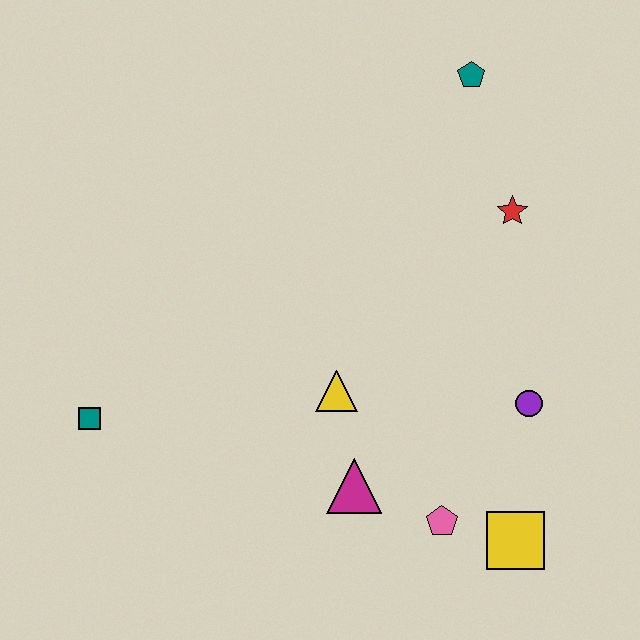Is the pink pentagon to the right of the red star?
No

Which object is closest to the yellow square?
The pink pentagon is closest to the yellow square.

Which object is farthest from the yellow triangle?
The teal pentagon is farthest from the yellow triangle.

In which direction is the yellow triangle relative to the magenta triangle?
The yellow triangle is above the magenta triangle.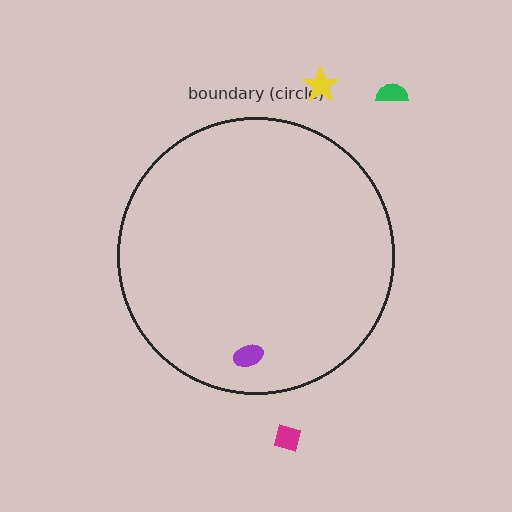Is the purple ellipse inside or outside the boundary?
Inside.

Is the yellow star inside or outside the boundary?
Outside.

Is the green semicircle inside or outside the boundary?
Outside.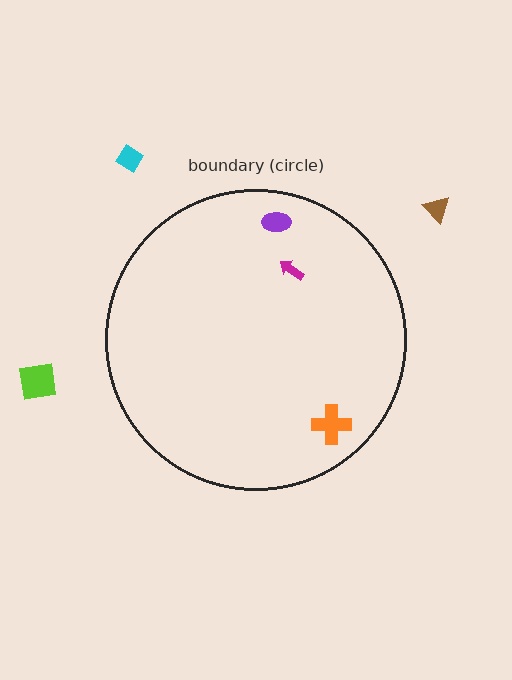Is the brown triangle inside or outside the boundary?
Outside.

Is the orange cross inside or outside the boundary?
Inside.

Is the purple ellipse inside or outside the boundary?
Inside.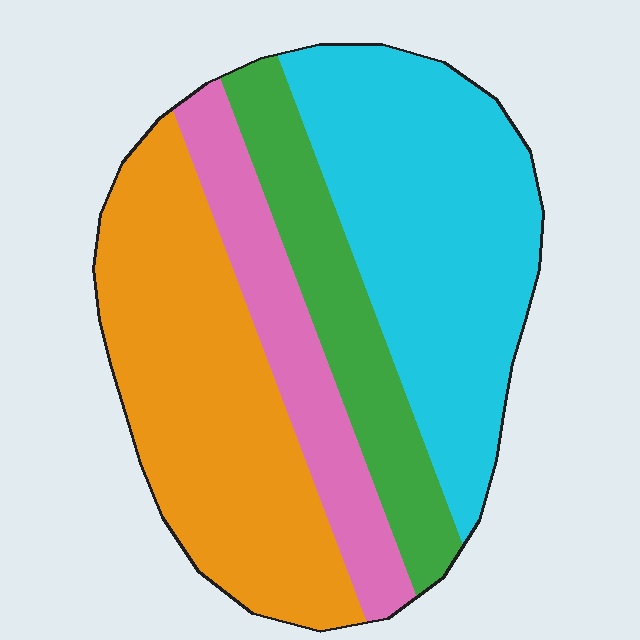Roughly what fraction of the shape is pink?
Pink covers about 15% of the shape.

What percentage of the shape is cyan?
Cyan covers roughly 35% of the shape.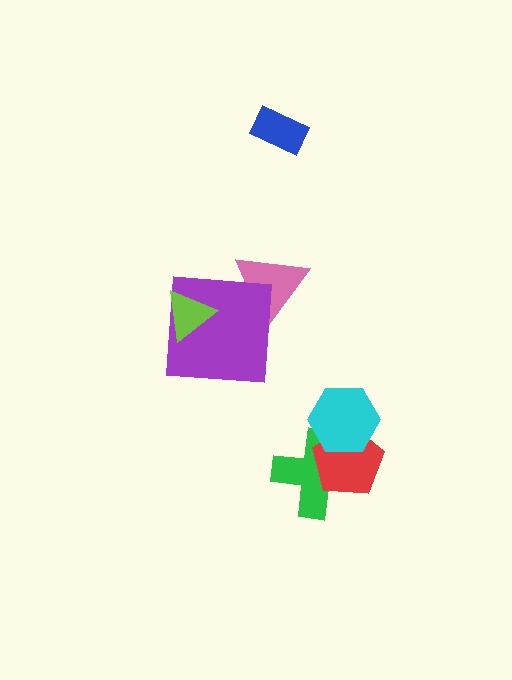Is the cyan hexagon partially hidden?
No, no other shape covers it.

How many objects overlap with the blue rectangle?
0 objects overlap with the blue rectangle.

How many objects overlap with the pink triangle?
1 object overlaps with the pink triangle.